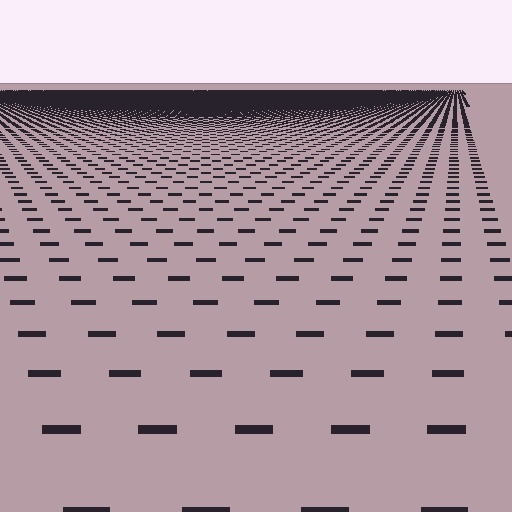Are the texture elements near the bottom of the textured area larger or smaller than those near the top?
Larger. Near the bottom, elements are closer to the viewer and appear at a bigger on-screen size.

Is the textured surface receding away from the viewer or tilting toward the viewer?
The surface is receding away from the viewer. Texture elements get smaller and denser toward the top.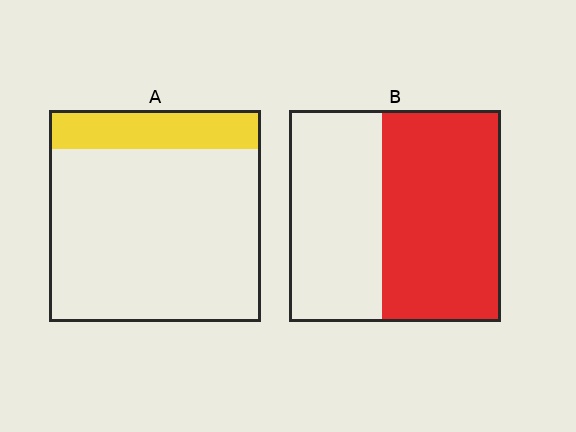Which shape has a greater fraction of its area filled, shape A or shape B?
Shape B.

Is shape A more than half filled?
No.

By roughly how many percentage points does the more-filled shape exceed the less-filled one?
By roughly 40 percentage points (B over A).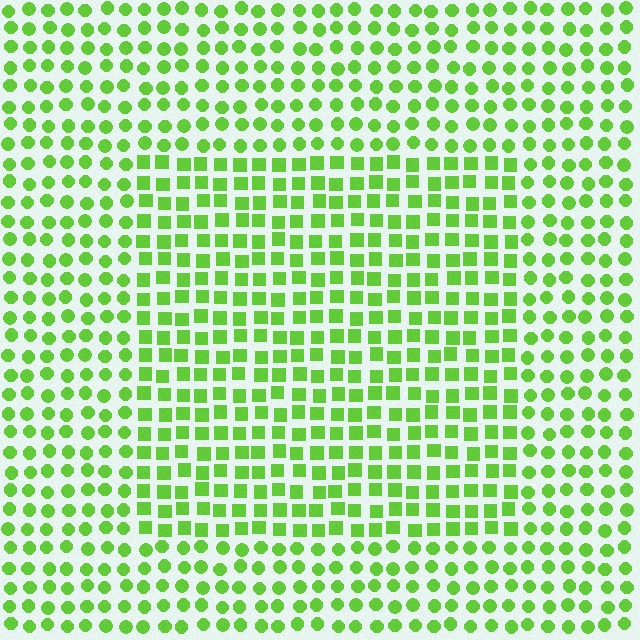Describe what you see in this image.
The image is filled with small lime elements arranged in a uniform grid. A rectangle-shaped region contains squares, while the surrounding area contains circles. The boundary is defined purely by the change in element shape.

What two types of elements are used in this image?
The image uses squares inside the rectangle region and circles outside it.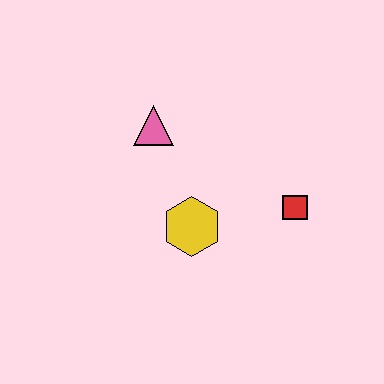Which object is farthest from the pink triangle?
The red square is farthest from the pink triangle.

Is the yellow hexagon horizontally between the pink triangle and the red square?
Yes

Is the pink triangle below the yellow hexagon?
No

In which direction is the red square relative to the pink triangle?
The red square is to the right of the pink triangle.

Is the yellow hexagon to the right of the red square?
No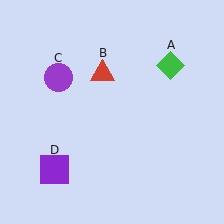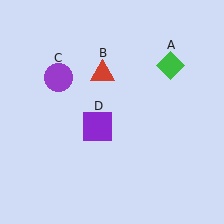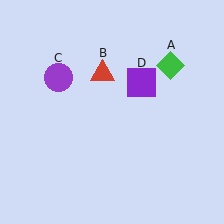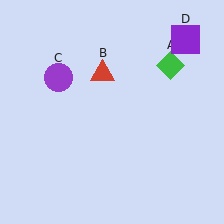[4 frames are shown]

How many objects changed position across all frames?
1 object changed position: purple square (object D).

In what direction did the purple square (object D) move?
The purple square (object D) moved up and to the right.